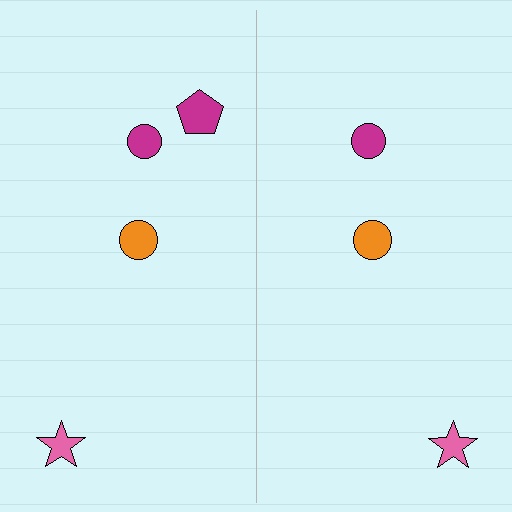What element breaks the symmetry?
A magenta pentagon is missing from the right side.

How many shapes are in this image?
There are 7 shapes in this image.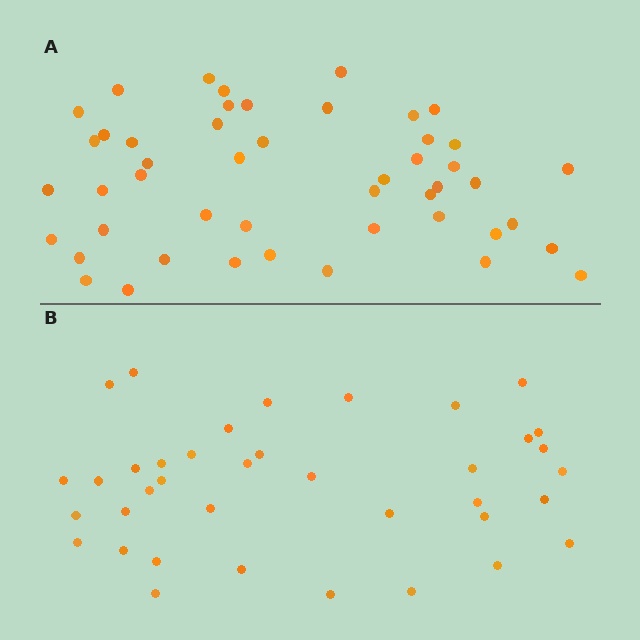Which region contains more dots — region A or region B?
Region A (the top region) has more dots.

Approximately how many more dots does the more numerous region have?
Region A has roughly 10 or so more dots than region B.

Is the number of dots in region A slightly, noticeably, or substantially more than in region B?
Region A has noticeably more, but not dramatically so. The ratio is roughly 1.3 to 1.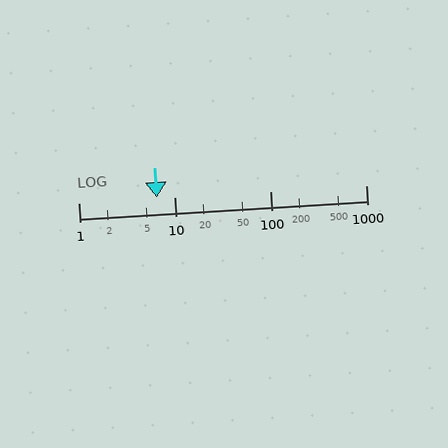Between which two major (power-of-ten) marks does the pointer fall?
The pointer is between 1 and 10.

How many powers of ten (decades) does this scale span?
The scale spans 3 decades, from 1 to 1000.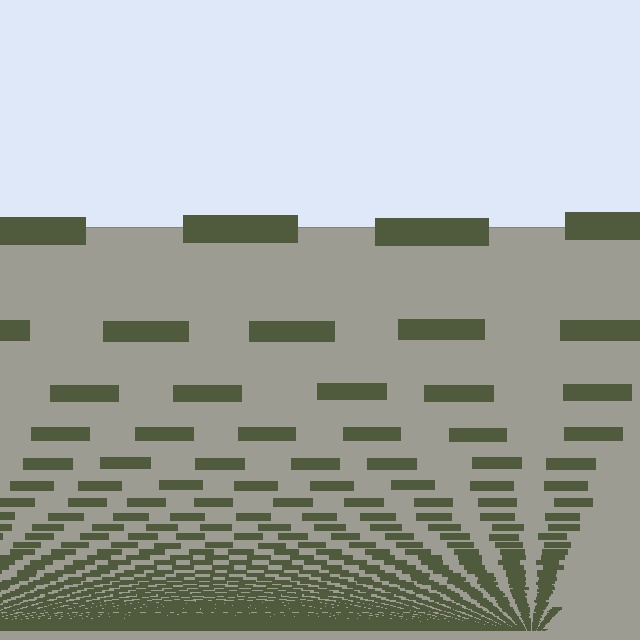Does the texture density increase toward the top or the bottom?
Density increases toward the bottom.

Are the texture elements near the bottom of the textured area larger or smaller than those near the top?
Smaller. The gradient is inverted — elements near the bottom are smaller and denser.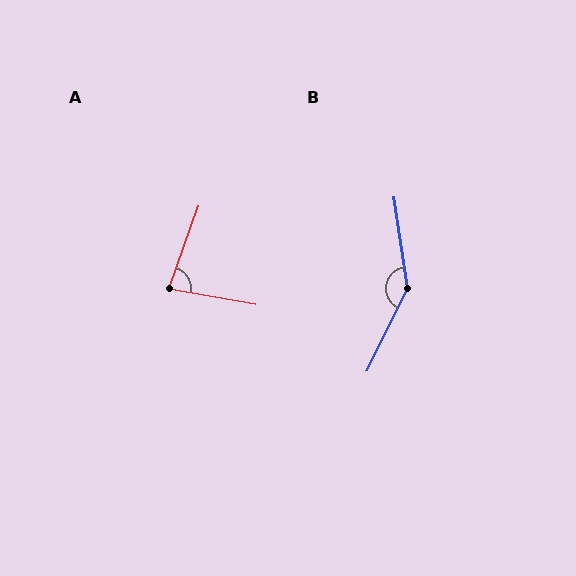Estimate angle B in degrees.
Approximately 145 degrees.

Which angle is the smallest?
A, at approximately 81 degrees.